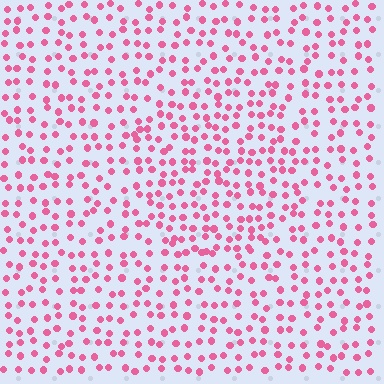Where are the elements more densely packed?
The elements are more densely packed inside the circle boundary.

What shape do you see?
I see a circle.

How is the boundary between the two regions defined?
The boundary is defined by a change in element density (approximately 1.4x ratio). All elements are the same color, size, and shape.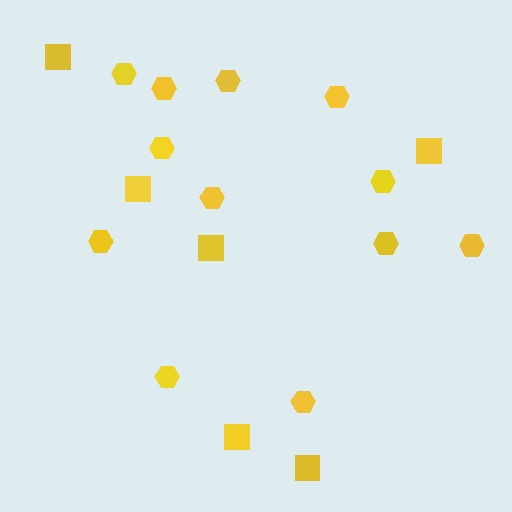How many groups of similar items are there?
There are 2 groups: one group of squares (6) and one group of hexagons (12).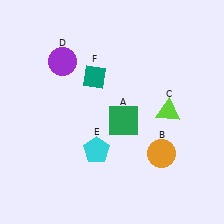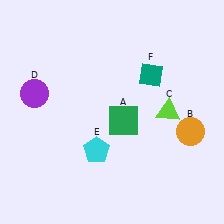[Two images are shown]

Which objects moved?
The objects that moved are: the orange circle (B), the purple circle (D), the teal diamond (F).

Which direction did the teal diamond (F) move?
The teal diamond (F) moved right.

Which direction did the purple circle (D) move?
The purple circle (D) moved down.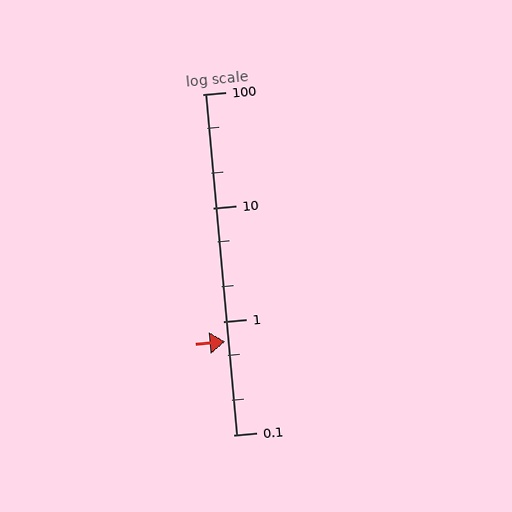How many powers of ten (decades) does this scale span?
The scale spans 3 decades, from 0.1 to 100.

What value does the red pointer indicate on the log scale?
The pointer indicates approximately 0.66.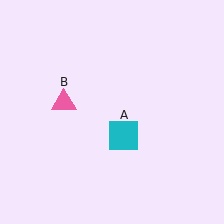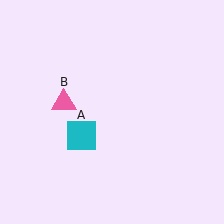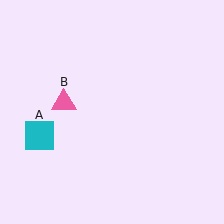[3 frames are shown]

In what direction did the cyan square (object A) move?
The cyan square (object A) moved left.